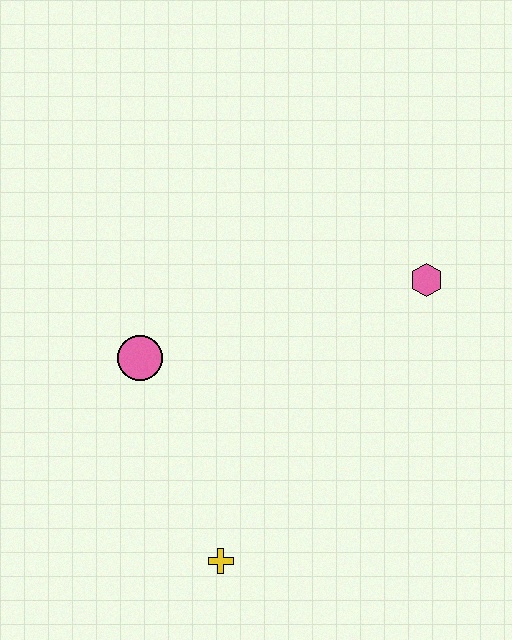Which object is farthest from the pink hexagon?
The yellow cross is farthest from the pink hexagon.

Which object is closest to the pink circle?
The yellow cross is closest to the pink circle.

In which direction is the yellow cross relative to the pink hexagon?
The yellow cross is below the pink hexagon.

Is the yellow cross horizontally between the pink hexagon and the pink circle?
Yes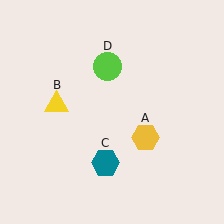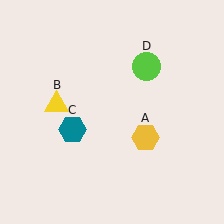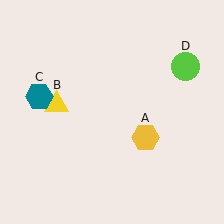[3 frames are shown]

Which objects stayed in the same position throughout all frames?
Yellow hexagon (object A) and yellow triangle (object B) remained stationary.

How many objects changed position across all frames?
2 objects changed position: teal hexagon (object C), lime circle (object D).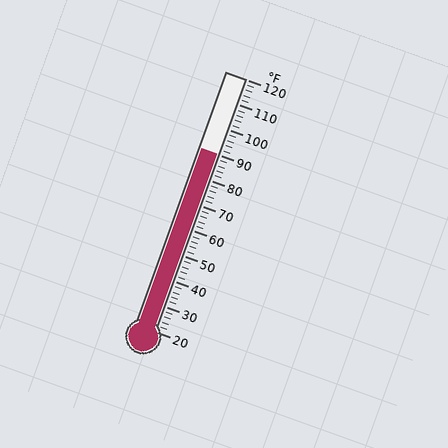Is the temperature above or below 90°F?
The temperature is at 90°F.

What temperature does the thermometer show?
The thermometer shows approximately 90°F.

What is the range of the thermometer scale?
The thermometer scale ranges from 20°F to 120°F.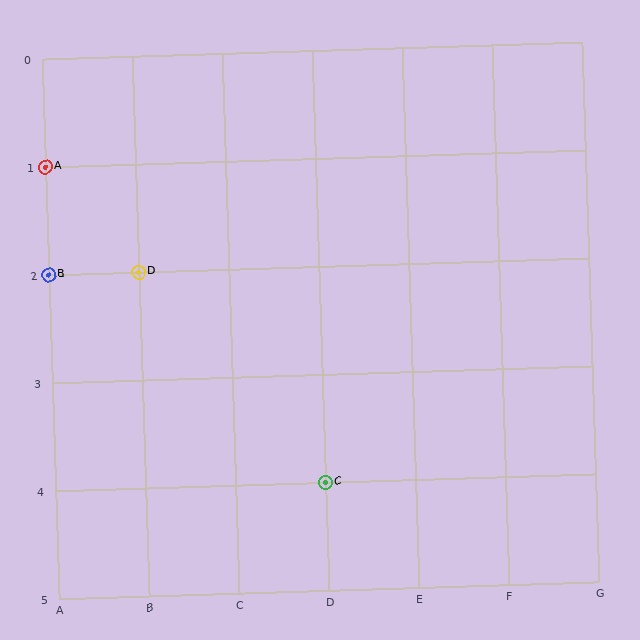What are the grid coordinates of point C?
Point C is at grid coordinates (D, 4).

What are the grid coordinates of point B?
Point B is at grid coordinates (A, 2).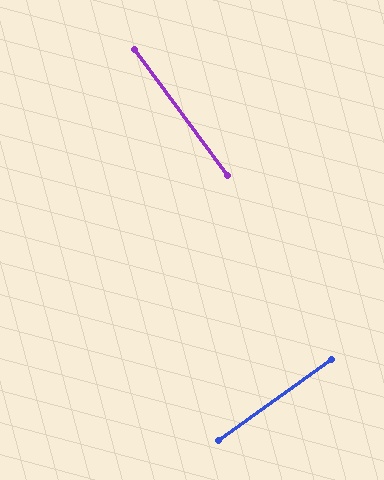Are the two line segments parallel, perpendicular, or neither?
Perpendicular — they meet at approximately 89°.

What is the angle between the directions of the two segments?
Approximately 89 degrees.